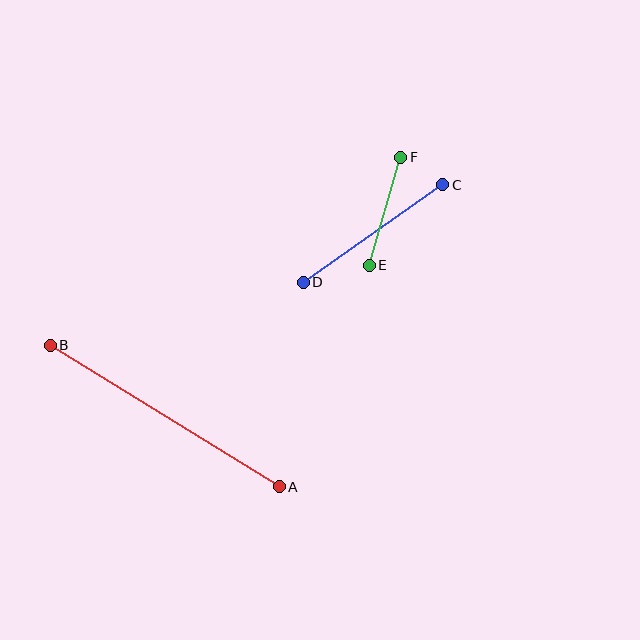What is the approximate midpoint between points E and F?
The midpoint is at approximately (385, 211) pixels.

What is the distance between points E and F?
The distance is approximately 113 pixels.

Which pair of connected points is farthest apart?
Points A and B are farthest apart.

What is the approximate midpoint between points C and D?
The midpoint is at approximately (373, 234) pixels.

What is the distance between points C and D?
The distance is approximately 170 pixels.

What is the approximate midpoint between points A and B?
The midpoint is at approximately (165, 416) pixels.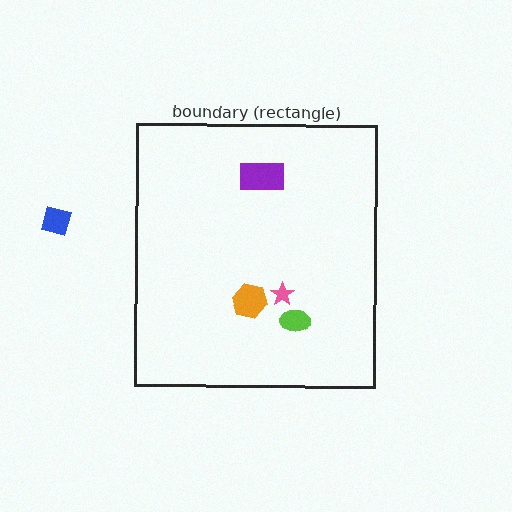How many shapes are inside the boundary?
4 inside, 1 outside.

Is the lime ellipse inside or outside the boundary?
Inside.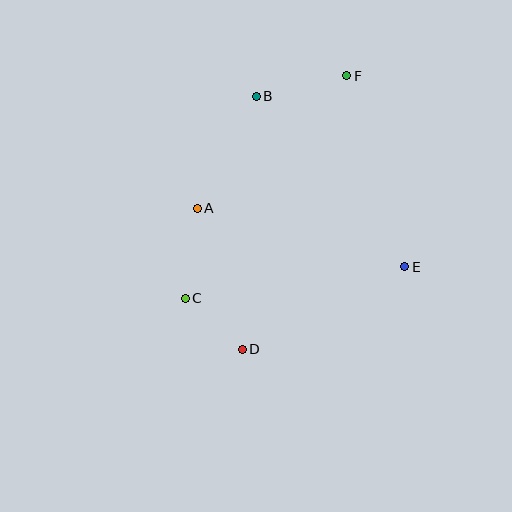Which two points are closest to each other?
Points C and D are closest to each other.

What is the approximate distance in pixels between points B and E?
The distance between B and E is approximately 226 pixels.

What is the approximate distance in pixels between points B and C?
The distance between B and C is approximately 214 pixels.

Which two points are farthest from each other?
Points D and F are farthest from each other.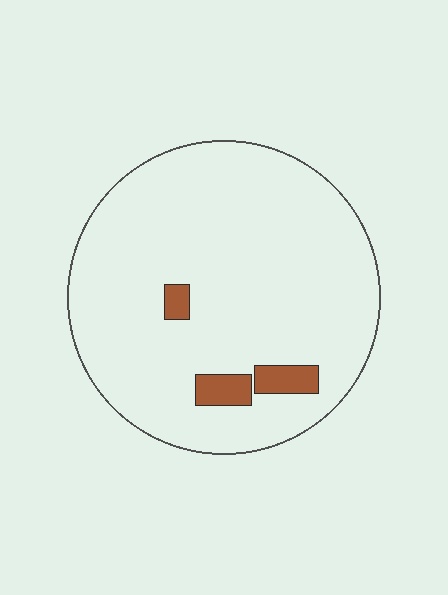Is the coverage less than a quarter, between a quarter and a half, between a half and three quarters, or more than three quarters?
Less than a quarter.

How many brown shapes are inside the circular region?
3.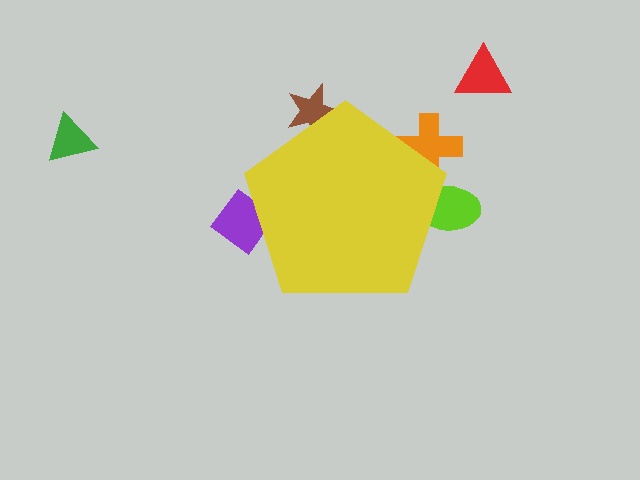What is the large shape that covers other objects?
A yellow pentagon.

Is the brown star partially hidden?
Yes, the brown star is partially hidden behind the yellow pentagon.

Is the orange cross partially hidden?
Yes, the orange cross is partially hidden behind the yellow pentagon.